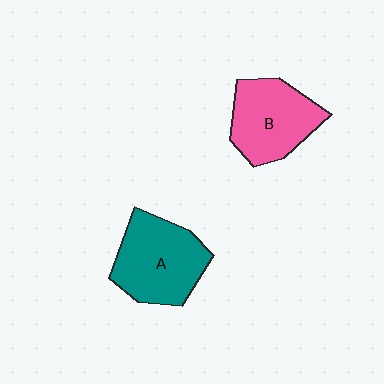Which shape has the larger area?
Shape A (teal).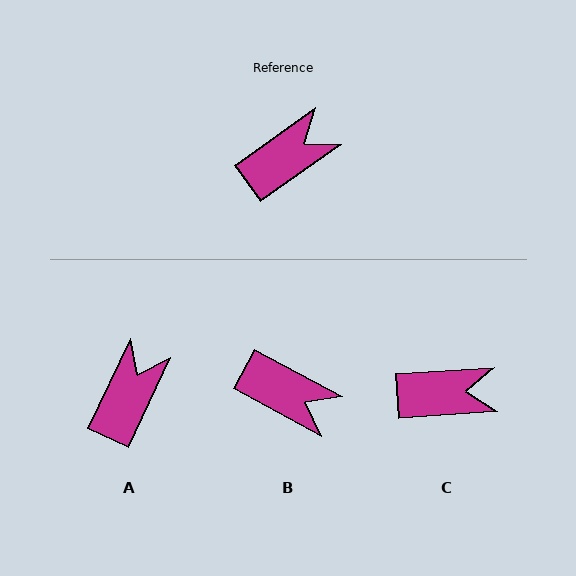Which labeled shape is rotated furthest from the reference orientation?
B, about 64 degrees away.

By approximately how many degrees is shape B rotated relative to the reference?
Approximately 64 degrees clockwise.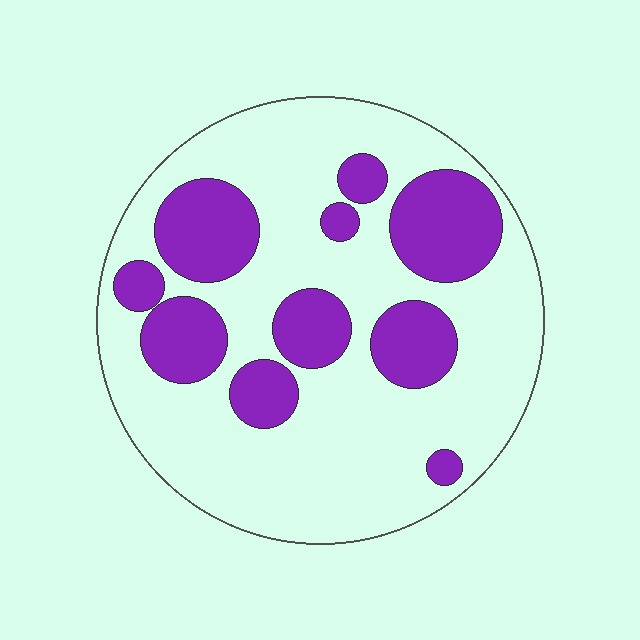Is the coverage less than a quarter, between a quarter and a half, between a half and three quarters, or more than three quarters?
Between a quarter and a half.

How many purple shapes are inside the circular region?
10.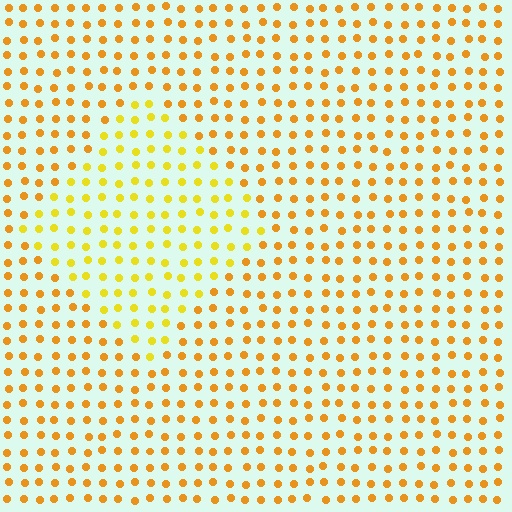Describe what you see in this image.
The image is filled with small orange elements in a uniform arrangement. A diamond-shaped region is visible where the elements are tinted to a slightly different hue, forming a subtle color boundary.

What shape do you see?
I see a diamond.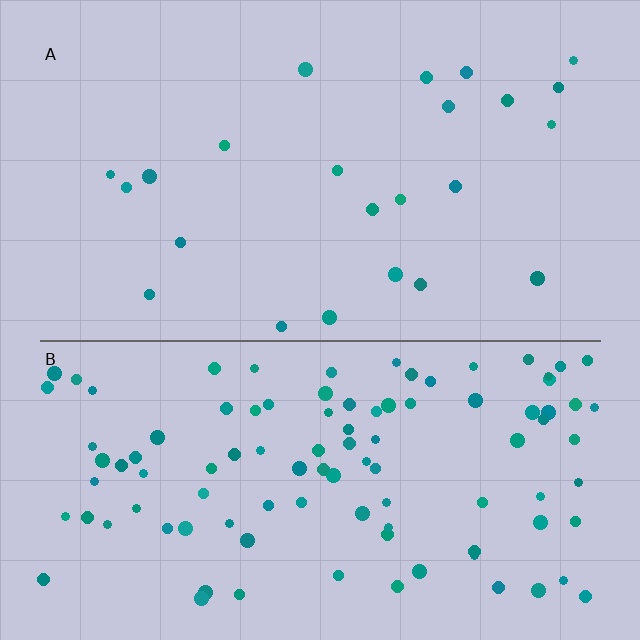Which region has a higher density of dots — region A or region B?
B (the bottom).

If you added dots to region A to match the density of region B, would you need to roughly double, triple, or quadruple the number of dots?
Approximately quadruple.